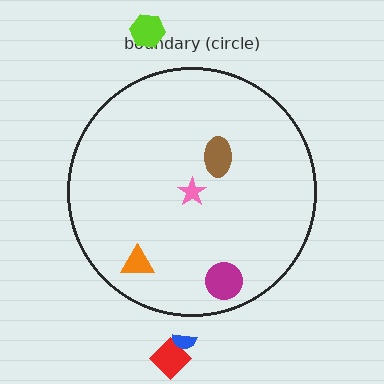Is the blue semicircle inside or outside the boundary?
Outside.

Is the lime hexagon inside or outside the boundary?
Outside.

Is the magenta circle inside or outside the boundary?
Inside.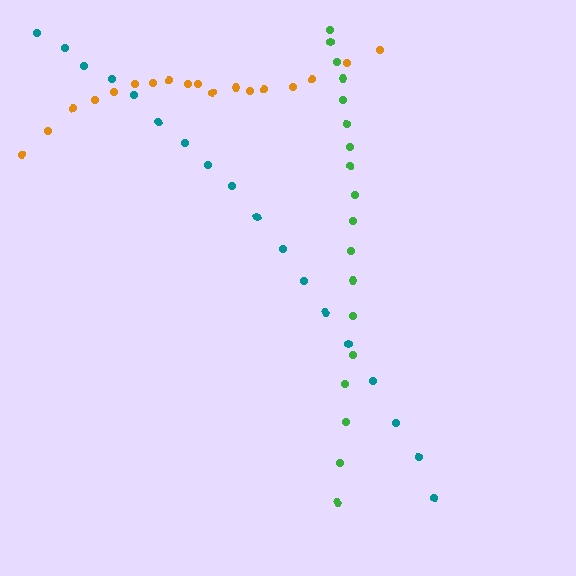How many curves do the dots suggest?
There are 3 distinct paths.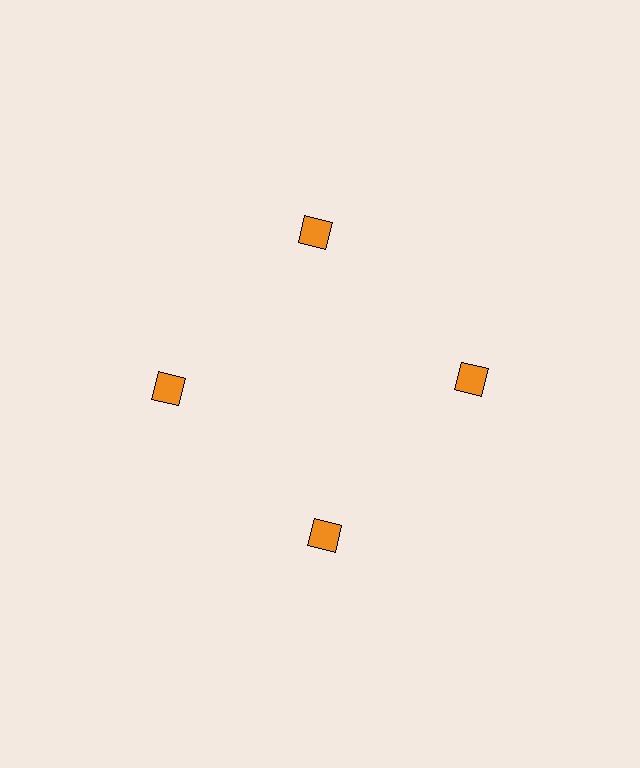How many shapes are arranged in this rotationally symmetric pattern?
There are 4 shapes, arranged in 4 groups of 1.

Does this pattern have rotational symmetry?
Yes, this pattern has 4-fold rotational symmetry. It looks the same after rotating 90 degrees around the center.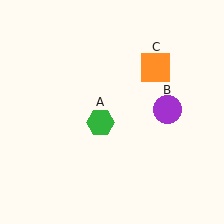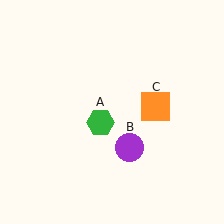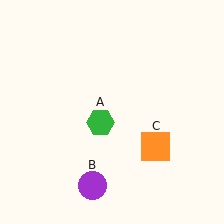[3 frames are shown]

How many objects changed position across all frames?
2 objects changed position: purple circle (object B), orange square (object C).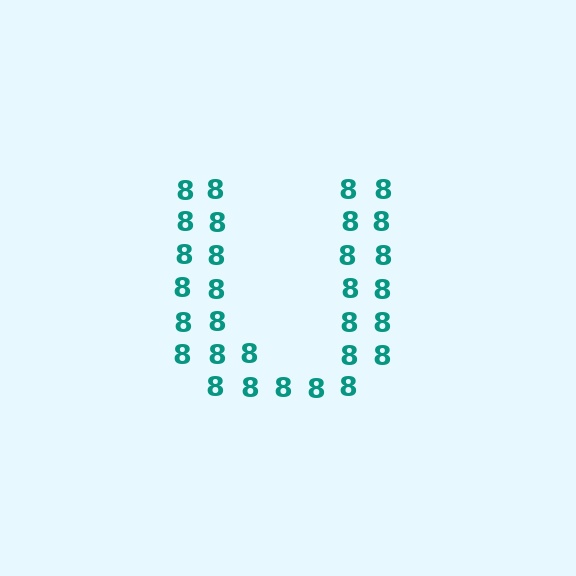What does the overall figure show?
The overall figure shows the letter U.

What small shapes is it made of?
It is made of small digit 8's.